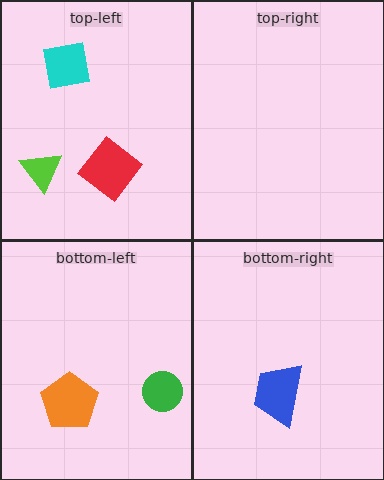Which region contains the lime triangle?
The top-left region.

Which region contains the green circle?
The bottom-left region.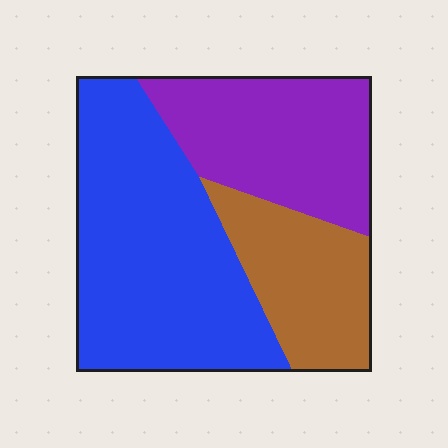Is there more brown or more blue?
Blue.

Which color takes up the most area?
Blue, at roughly 50%.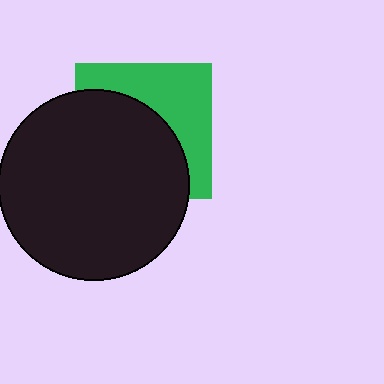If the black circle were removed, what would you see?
You would see the complete green square.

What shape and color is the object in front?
The object in front is a black circle.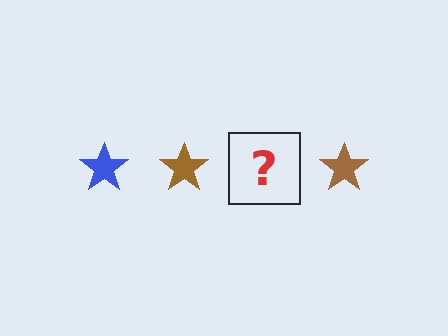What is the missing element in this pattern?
The missing element is a blue star.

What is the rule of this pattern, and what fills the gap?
The rule is that the pattern cycles through blue, brown stars. The gap should be filled with a blue star.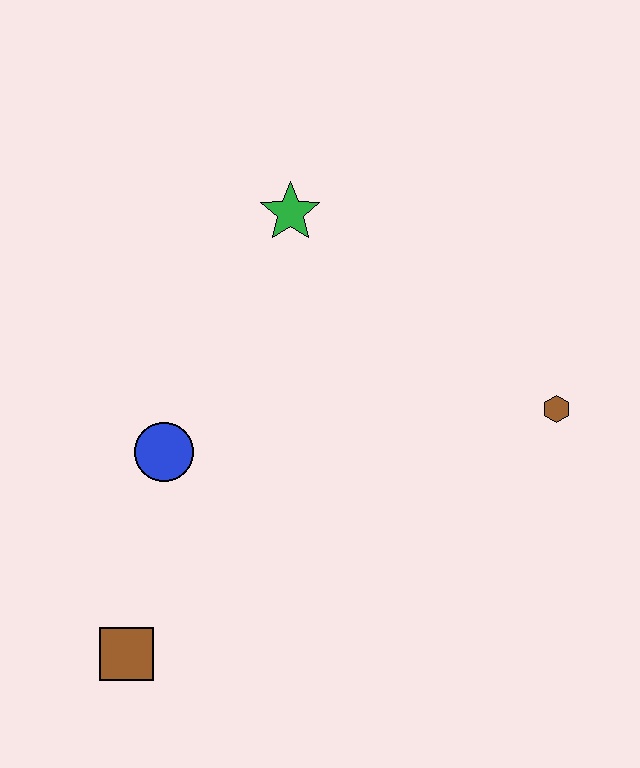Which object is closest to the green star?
The blue circle is closest to the green star.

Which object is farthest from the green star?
The brown square is farthest from the green star.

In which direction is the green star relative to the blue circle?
The green star is above the blue circle.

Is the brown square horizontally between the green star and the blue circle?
No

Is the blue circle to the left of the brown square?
No